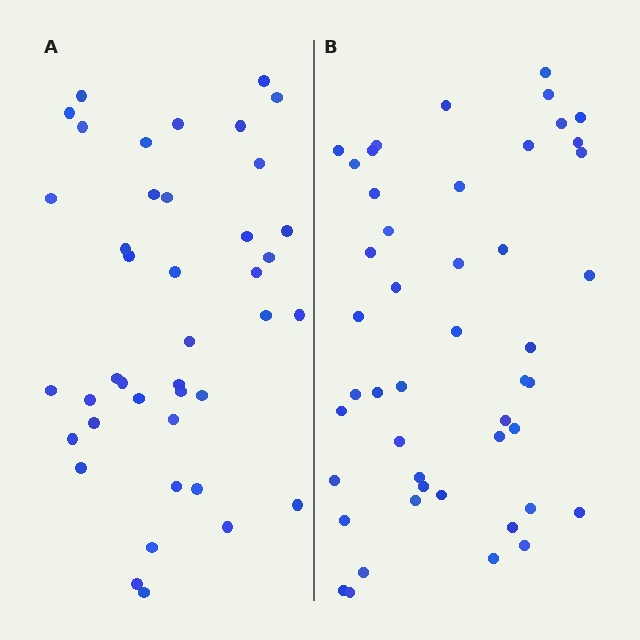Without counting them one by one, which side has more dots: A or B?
Region B (the right region) has more dots.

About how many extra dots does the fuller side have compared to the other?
Region B has about 6 more dots than region A.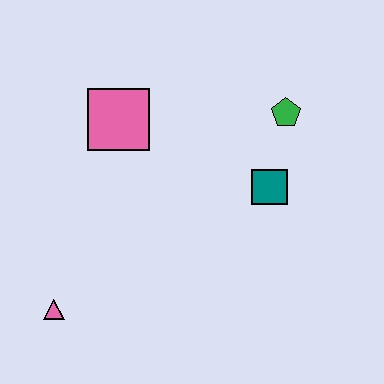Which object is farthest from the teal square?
The pink triangle is farthest from the teal square.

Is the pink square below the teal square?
No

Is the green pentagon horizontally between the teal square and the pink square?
No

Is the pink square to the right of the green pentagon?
No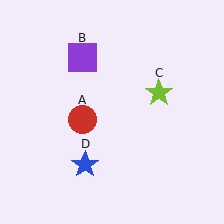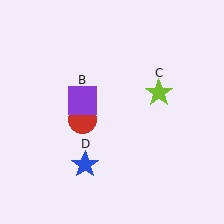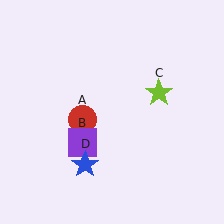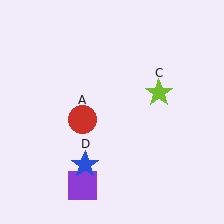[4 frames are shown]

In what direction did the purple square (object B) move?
The purple square (object B) moved down.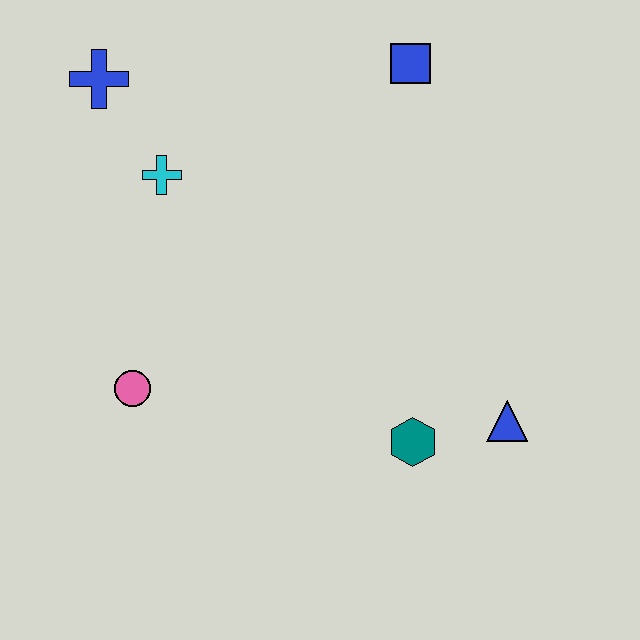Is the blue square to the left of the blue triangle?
Yes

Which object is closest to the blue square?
The cyan cross is closest to the blue square.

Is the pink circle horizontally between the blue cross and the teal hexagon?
Yes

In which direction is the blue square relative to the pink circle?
The blue square is above the pink circle.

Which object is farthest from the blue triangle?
The blue cross is farthest from the blue triangle.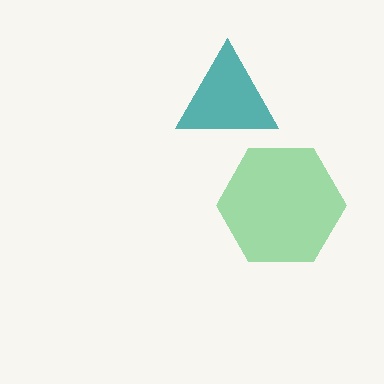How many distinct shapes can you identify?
There are 2 distinct shapes: a teal triangle, a green hexagon.